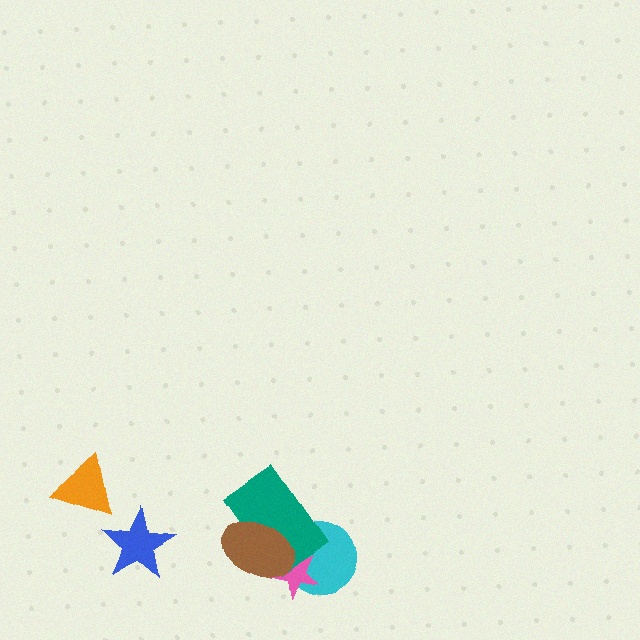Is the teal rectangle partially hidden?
Yes, it is partially covered by another shape.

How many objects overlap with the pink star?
3 objects overlap with the pink star.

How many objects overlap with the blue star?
0 objects overlap with the blue star.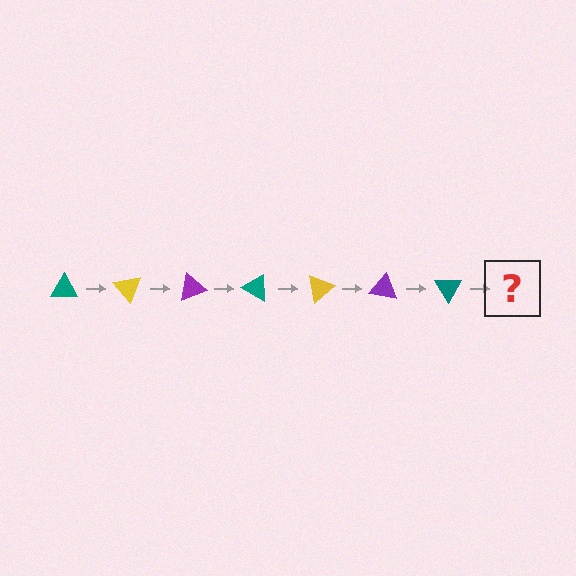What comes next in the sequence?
The next element should be a yellow triangle, rotated 350 degrees from the start.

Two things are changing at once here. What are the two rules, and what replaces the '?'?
The two rules are that it rotates 50 degrees each step and the color cycles through teal, yellow, and purple. The '?' should be a yellow triangle, rotated 350 degrees from the start.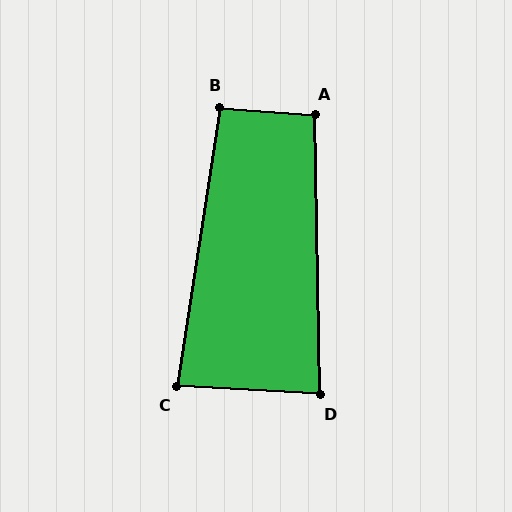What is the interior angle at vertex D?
Approximately 86 degrees (approximately right).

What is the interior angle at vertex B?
Approximately 94 degrees (approximately right).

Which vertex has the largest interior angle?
A, at approximately 96 degrees.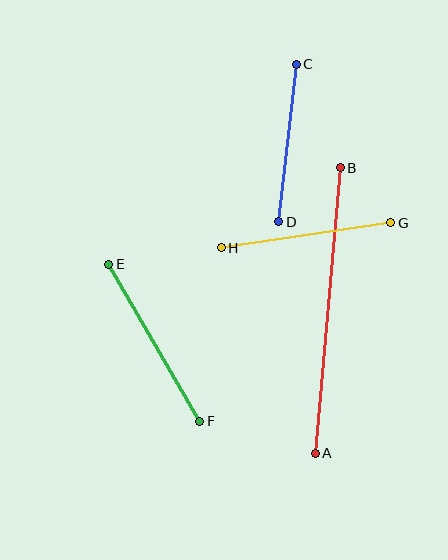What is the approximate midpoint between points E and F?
The midpoint is at approximately (154, 343) pixels.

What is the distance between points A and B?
The distance is approximately 286 pixels.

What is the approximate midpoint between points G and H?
The midpoint is at approximately (306, 235) pixels.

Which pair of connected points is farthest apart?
Points A and B are farthest apart.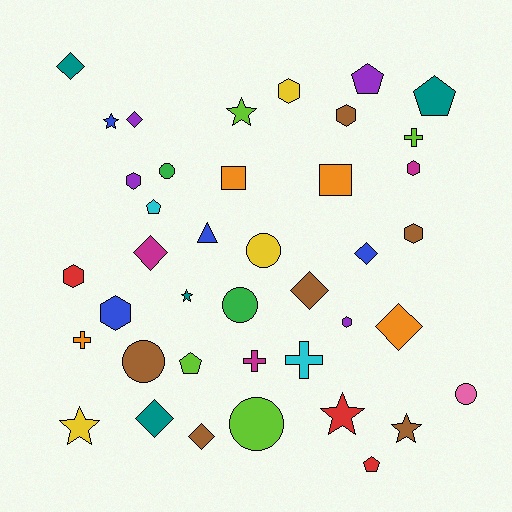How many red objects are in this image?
There are 3 red objects.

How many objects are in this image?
There are 40 objects.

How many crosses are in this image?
There are 4 crosses.